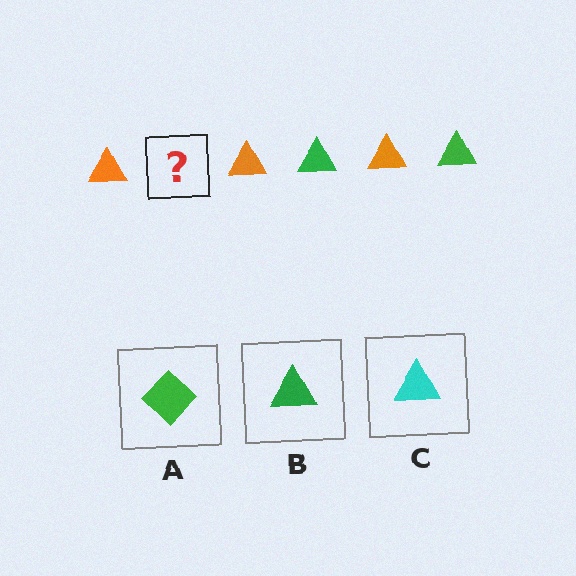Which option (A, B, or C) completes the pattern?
B.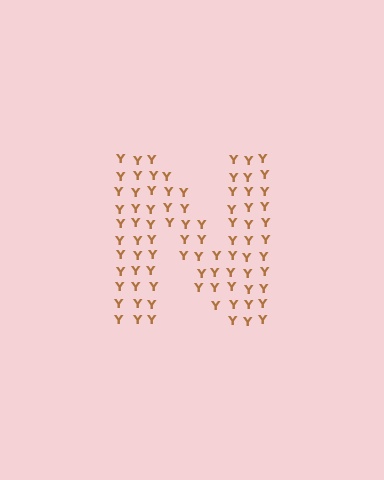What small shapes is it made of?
It is made of small letter Y's.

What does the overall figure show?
The overall figure shows the letter N.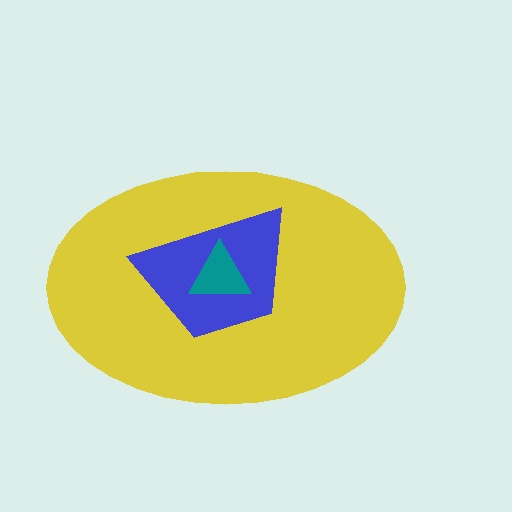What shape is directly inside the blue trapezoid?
The teal triangle.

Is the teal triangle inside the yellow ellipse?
Yes.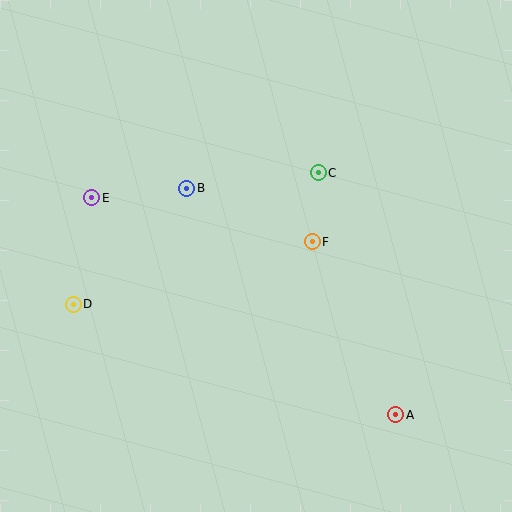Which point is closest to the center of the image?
Point F at (312, 242) is closest to the center.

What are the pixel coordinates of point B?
Point B is at (187, 188).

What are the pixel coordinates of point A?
Point A is at (396, 415).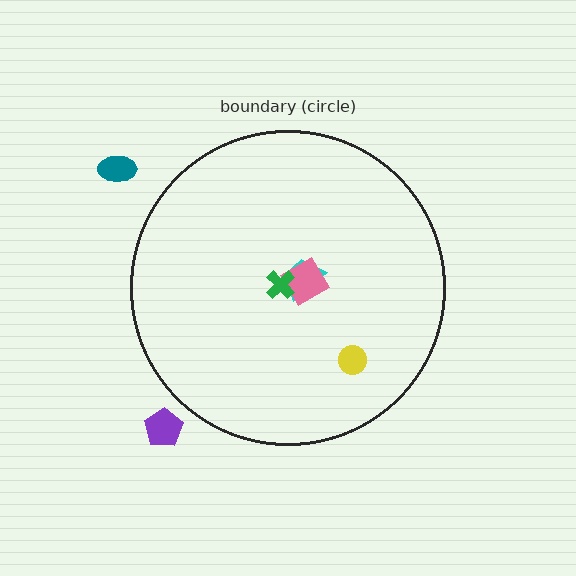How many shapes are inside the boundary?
4 inside, 2 outside.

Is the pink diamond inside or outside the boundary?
Inside.